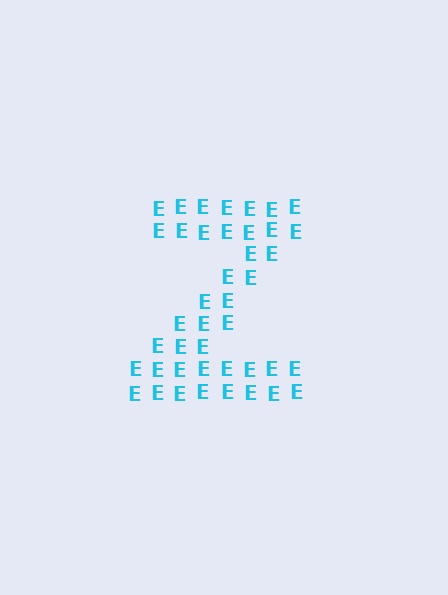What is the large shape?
The large shape is the letter Z.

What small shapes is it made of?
It is made of small letter E's.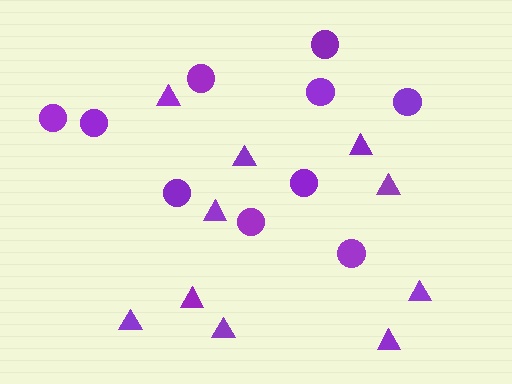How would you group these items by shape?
There are 2 groups: one group of circles (10) and one group of triangles (10).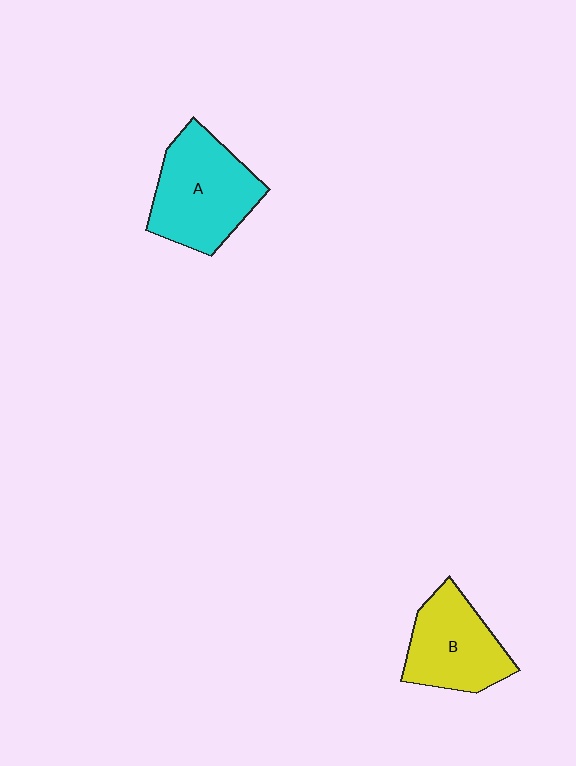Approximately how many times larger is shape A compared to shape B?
Approximately 1.2 times.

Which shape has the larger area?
Shape A (cyan).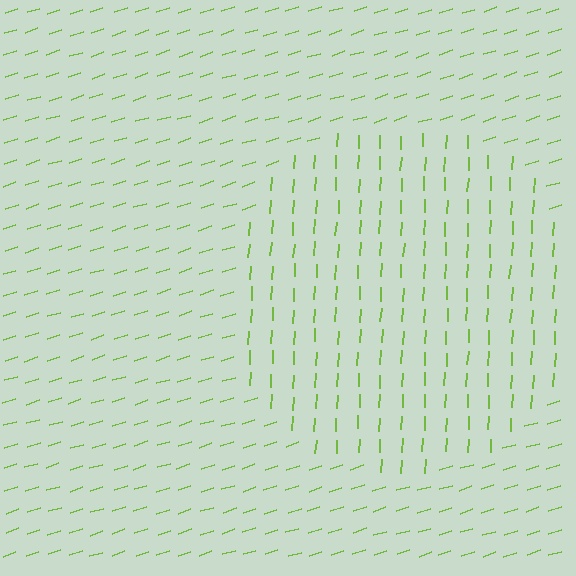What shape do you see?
I see a circle.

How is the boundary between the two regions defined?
The boundary is defined purely by a change in line orientation (approximately 69 degrees difference). All lines are the same color and thickness.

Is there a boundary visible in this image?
Yes, there is a texture boundary formed by a change in line orientation.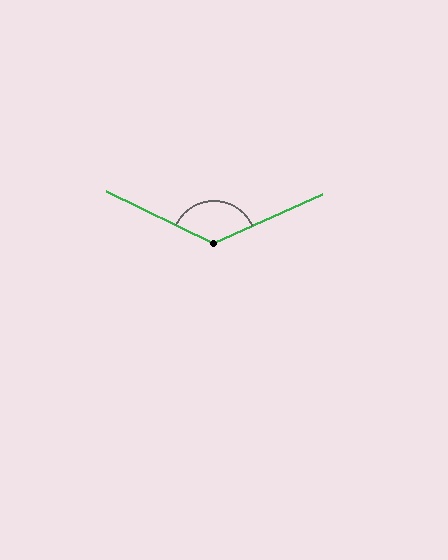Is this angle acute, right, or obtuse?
It is obtuse.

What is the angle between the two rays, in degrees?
Approximately 130 degrees.